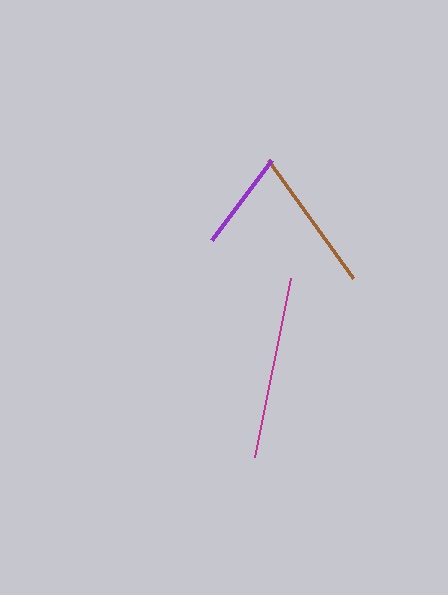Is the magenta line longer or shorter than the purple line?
The magenta line is longer than the purple line.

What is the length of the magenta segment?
The magenta segment is approximately 183 pixels long.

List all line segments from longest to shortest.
From longest to shortest: magenta, brown, purple.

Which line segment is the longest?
The magenta line is the longest at approximately 183 pixels.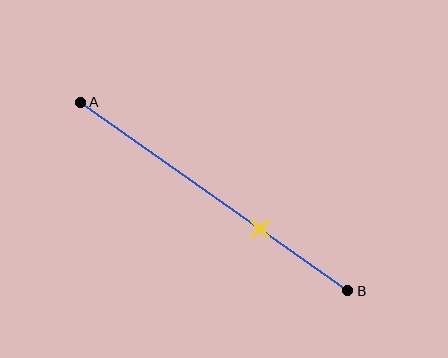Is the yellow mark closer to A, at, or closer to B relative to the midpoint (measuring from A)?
The yellow mark is closer to point B than the midpoint of segment AB.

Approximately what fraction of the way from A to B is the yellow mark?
The yellow mark is approximately 65% of the way from A to B.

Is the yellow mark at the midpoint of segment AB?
No, the mark is at about 65% from A, not at the 50% midpoint.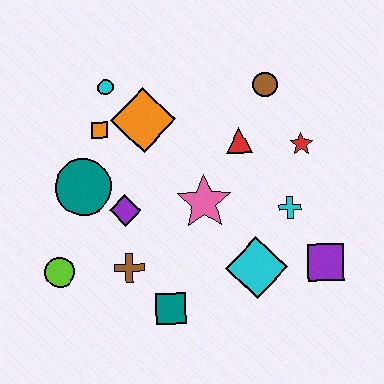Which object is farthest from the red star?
The lime circle is farthest from the red star.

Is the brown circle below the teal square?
No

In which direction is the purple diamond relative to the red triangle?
The purple diamond is to the left of the red triangle.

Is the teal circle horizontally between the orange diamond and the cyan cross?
No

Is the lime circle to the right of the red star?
No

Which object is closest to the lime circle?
The brown cross is closest to the lime circle.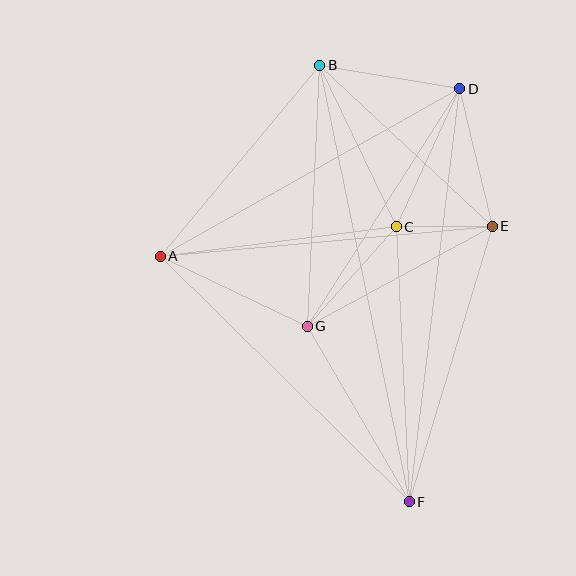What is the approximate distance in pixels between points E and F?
The distance between E and F is approximately 288 pixels.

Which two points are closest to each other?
Points C and E are closest to each other.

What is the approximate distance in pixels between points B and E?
The distance between B and E is approximately 236 pixels.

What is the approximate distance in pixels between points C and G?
The distance between C and G is approximately 134 pixels.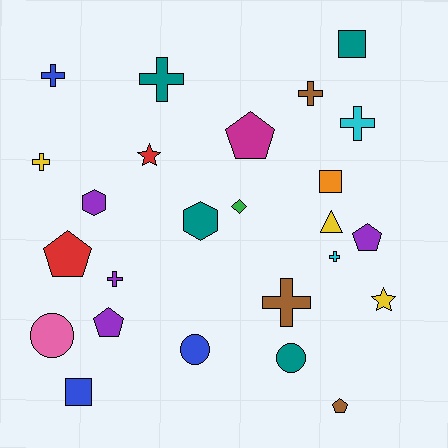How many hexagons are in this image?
There are 2 hexagons.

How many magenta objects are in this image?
There is 1 magenta object.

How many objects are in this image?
There are 25 objects.